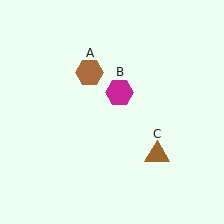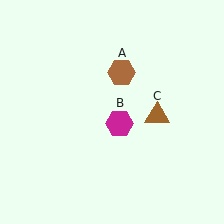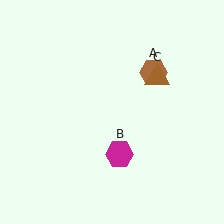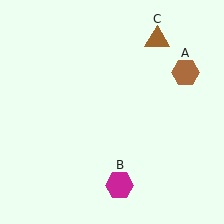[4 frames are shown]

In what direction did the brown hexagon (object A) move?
The brown hexagon (object A) moved right.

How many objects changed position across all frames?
3 objects changed position: brown hexagon (object A), magenta hexagon (object B), brown triangle (object C).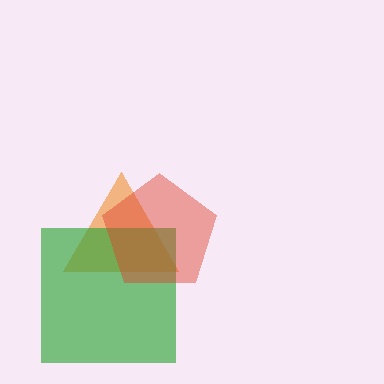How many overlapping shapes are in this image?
There are 3 overlapping shapes in the image.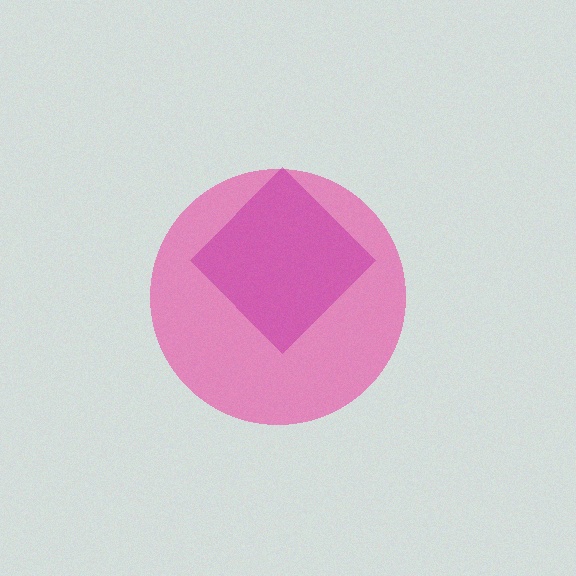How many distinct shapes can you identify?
There are 2 distinct shapes: a pink circle, a magenta diamond.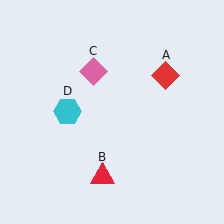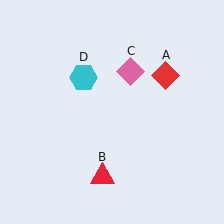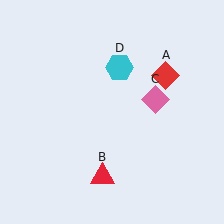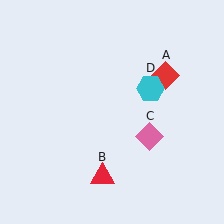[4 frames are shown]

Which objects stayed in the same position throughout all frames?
Red diamond (object A) and red triangle (object B) remained stationary.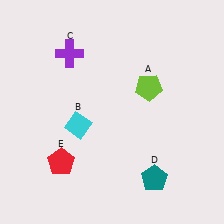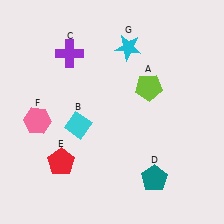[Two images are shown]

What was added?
A pink hexagon (F), a cyan star (G) were added in Image 2.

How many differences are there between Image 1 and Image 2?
There are 2 differences between the two images.